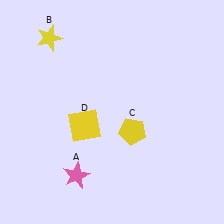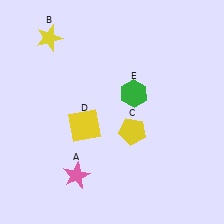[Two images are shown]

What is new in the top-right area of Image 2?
A green hexagon (E) was added in the top-right area of Image 2.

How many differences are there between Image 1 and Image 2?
There is 1 difference between the two images.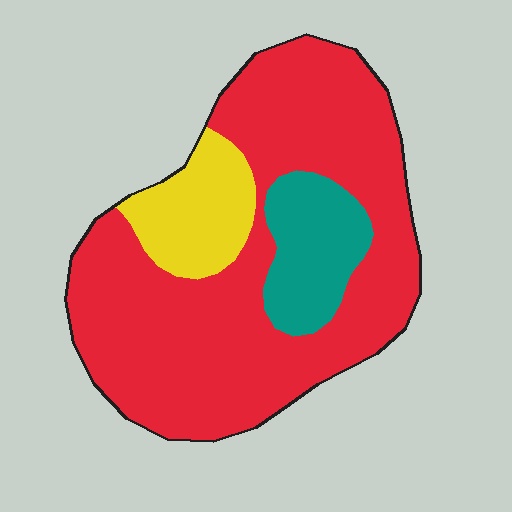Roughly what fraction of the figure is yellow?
Yellow takes up less than a sixth of the figure.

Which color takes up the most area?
Red, at roughly 75%.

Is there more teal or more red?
Red.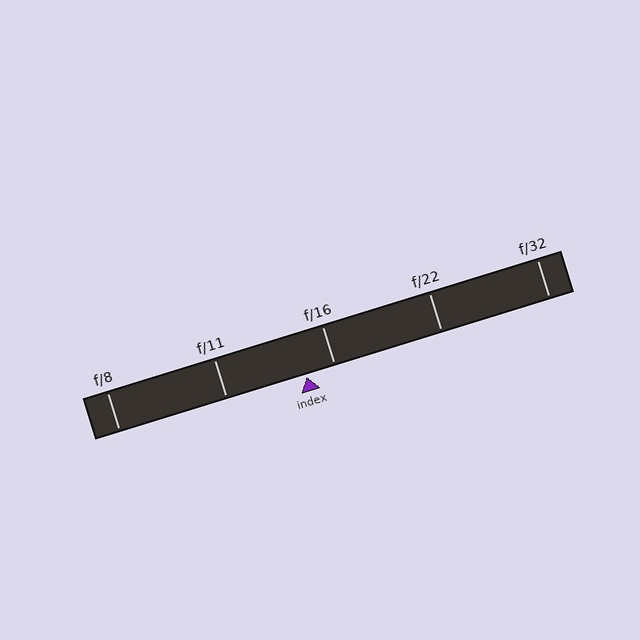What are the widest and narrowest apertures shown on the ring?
The widest aperture shown is f/8 and the narrowest is f/32.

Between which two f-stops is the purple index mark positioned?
The index mark is between f/11 and f/16.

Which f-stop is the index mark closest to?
The index mark is closest to f/16.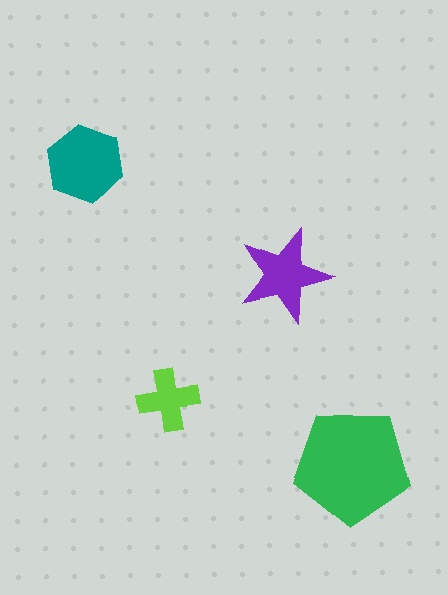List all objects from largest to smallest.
The green pentagon, the teal hexagon, the purple star, the lime cross.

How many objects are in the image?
There are 4 objects in the image.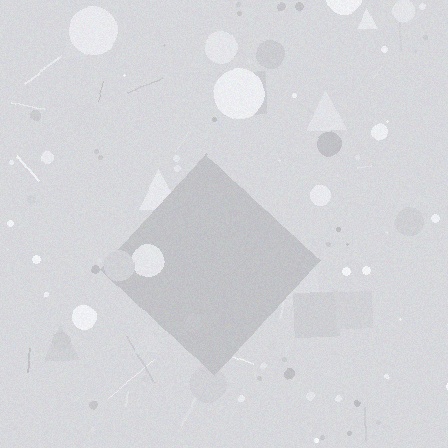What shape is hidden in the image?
A diamond is hidden in the image.